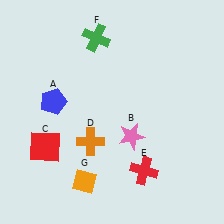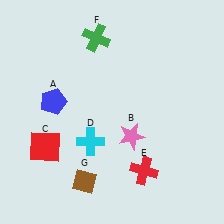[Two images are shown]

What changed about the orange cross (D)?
In Image 1, D is orange. In Image 2, it changed to cyan.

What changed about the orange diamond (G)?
In Image 1, G is orange. In Image 2, it changed to brown.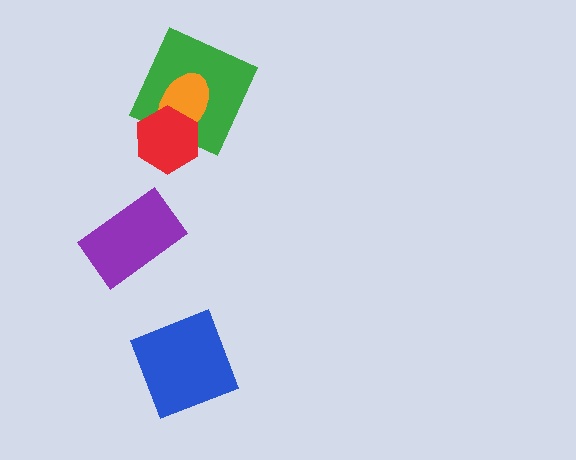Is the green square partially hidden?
Yes, it is partially covered by another shape.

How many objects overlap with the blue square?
0 objects overlap with the blue square.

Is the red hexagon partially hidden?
No, no other shape covers it.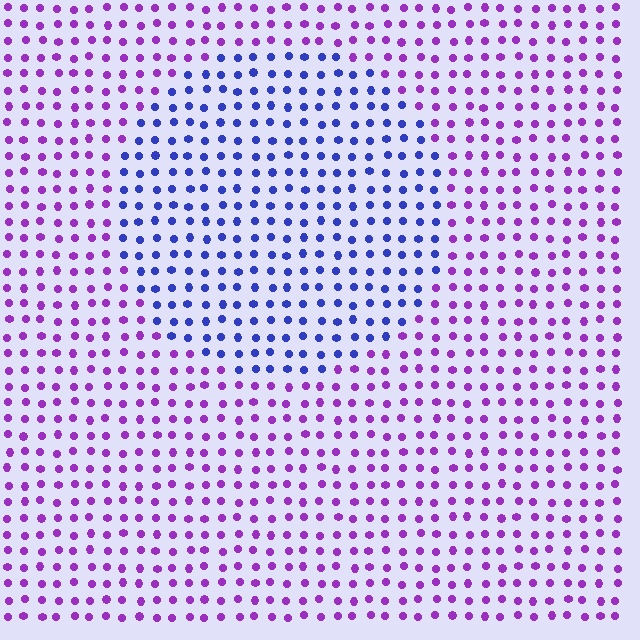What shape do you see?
I see a circle.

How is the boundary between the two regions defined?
The boundary is defined purely by a slight shift in hue (about 51 degrees). Spacing, size, and orientation are identical on both sides.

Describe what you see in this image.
The image is filled with small purple elements in a uniform arrangement. A circle-shaped region is visible where the elements are tinted to a slightly different hue, forming a subtle color boundary.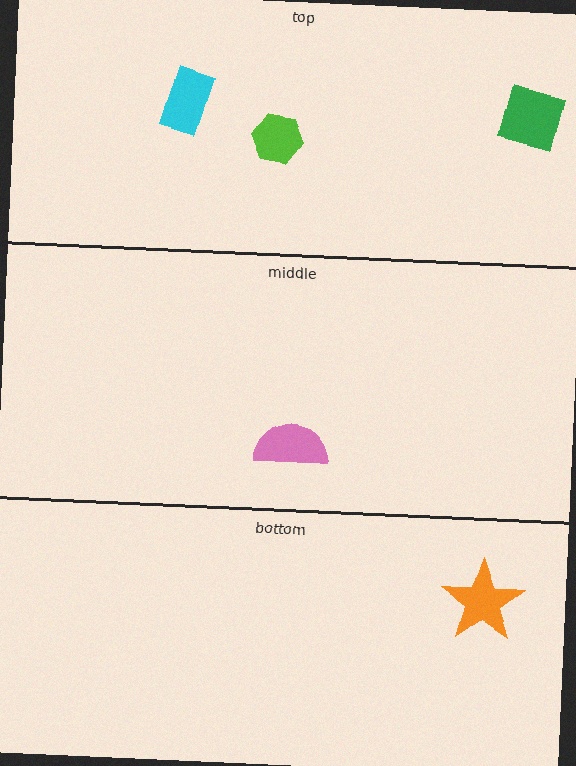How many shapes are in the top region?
3.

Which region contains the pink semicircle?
The middle region.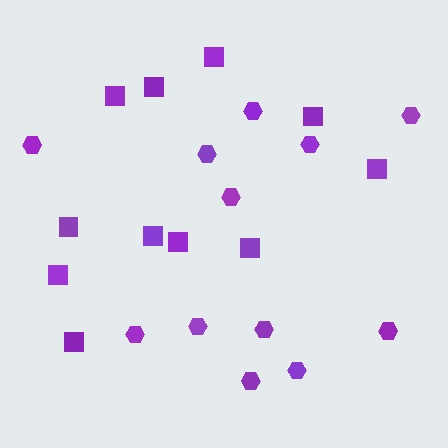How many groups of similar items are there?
There are 2 groups: one group of squares (11) and one group of hexagons (12).